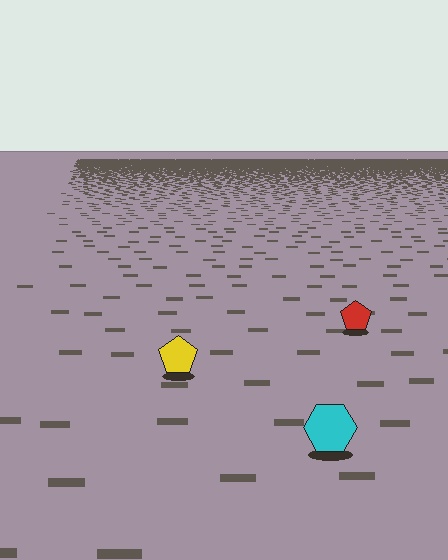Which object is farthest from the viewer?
The red pentagon is farthest from the viewer. It appears smaller and the ground texture around it is denser.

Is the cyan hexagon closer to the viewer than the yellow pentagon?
Yes. The cyan hexagon is closer — you can tell from the texture gradient: the ground texture is coarser near it.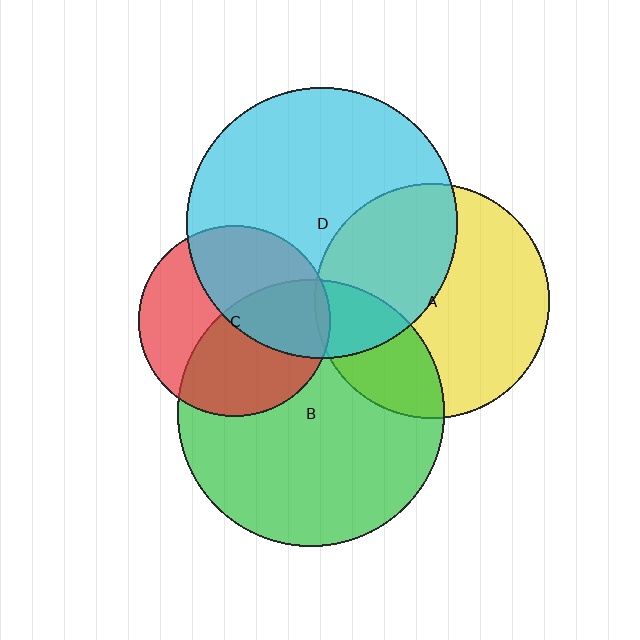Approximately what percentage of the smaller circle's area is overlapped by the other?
Approximately 40%.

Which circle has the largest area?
Circle D (cyan).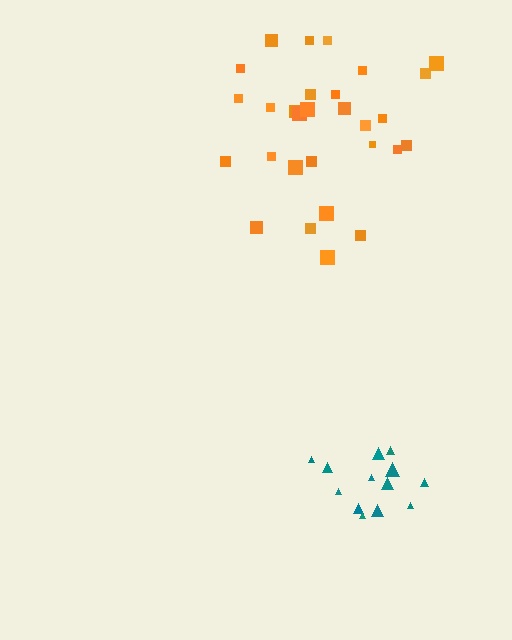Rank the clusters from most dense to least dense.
teal, orange.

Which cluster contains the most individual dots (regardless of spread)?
Orange (29).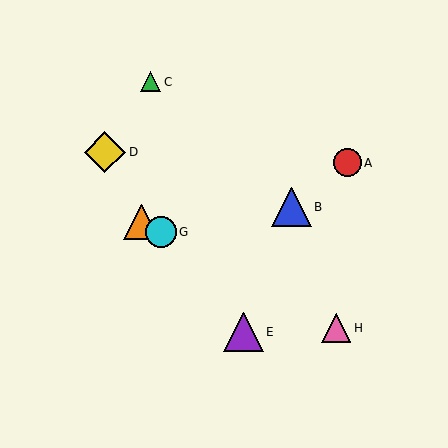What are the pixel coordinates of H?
Object H is at (336, 328).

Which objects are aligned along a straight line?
Objects F, G, H are aligned along a straight line.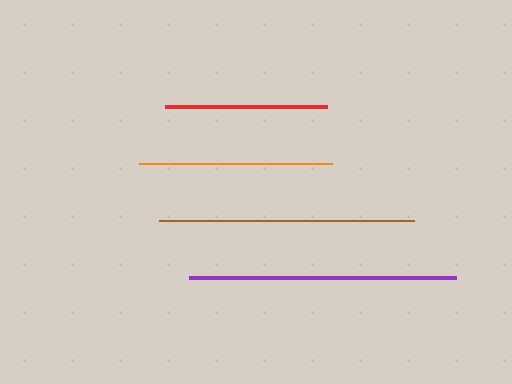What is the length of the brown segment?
The brown segment is approximately 256 pixels long.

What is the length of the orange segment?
The orange segment is approximately 193 pixels long.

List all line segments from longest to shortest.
From longest to shortest: purple, brown, orange, red.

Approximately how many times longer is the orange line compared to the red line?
The orange line is approximately 1.2 times the length of the red line.